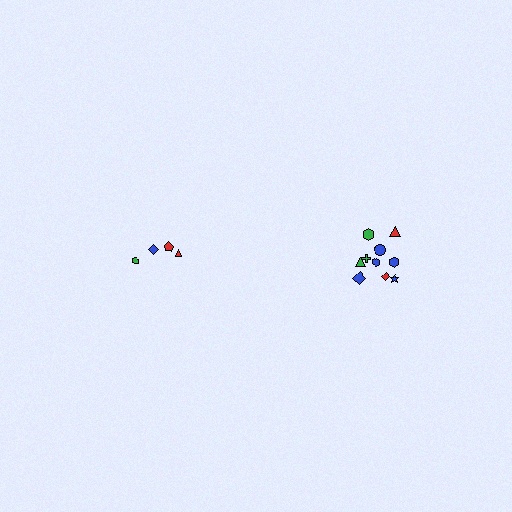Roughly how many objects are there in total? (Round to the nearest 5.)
Roughly 15 objects in total.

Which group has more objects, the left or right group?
The right group.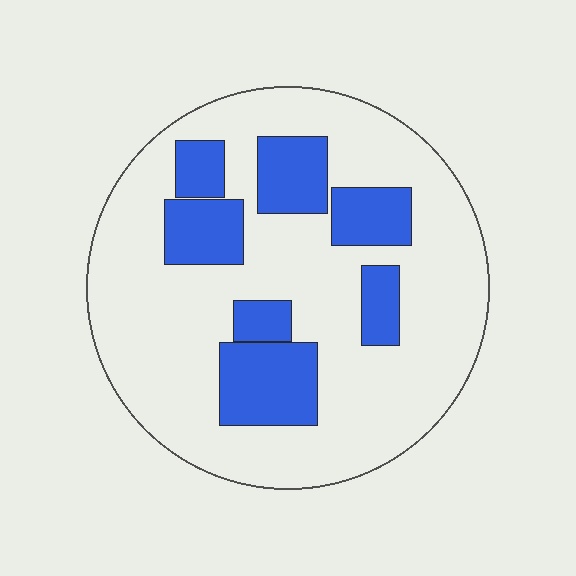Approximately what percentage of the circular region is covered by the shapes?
Approximately 25%.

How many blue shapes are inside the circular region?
7.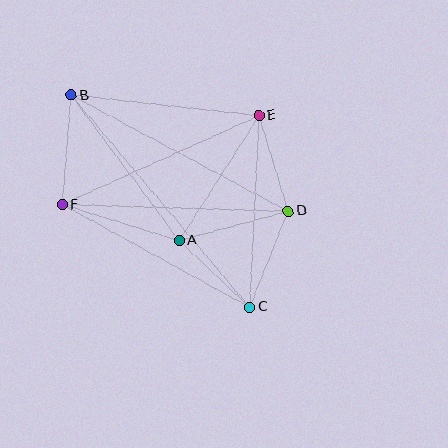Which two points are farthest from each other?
Points B and C are farthest from each other.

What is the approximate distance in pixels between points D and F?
The distance between D and F is approximately 226 pixels.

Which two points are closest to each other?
Points A and C are closest to each other.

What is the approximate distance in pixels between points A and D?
The distance between A and D is approximately 113 pixels.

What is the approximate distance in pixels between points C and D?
The distance between C and D is approximately 103 pixels.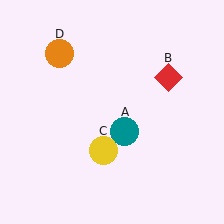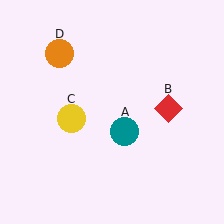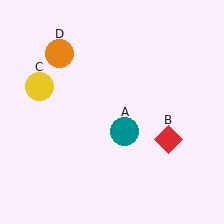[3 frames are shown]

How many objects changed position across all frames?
2 objects changed position: red diamond (object B), yellow circle (object C).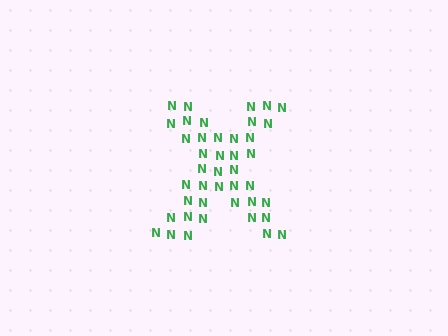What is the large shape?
The large shape is the letter X.